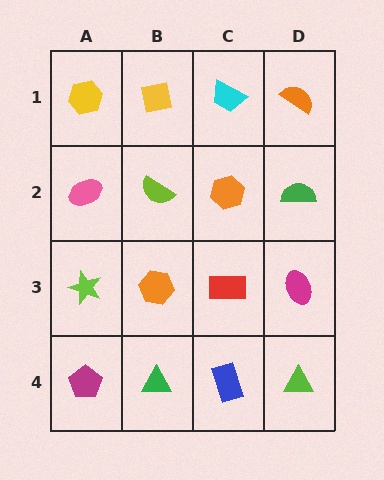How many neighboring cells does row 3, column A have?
3.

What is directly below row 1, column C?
An orange hexagon.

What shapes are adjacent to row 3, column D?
A green semicircle (row 2, column D), a lime triangle (row 4, column D), a red rectangle (row 3, column C).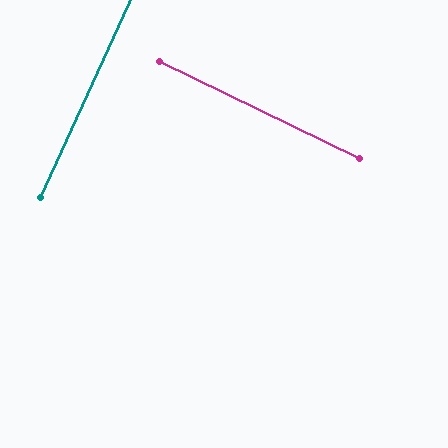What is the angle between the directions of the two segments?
Approximately 88 degrees.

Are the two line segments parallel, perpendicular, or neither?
Perpendicular — they meet at approximately 88°.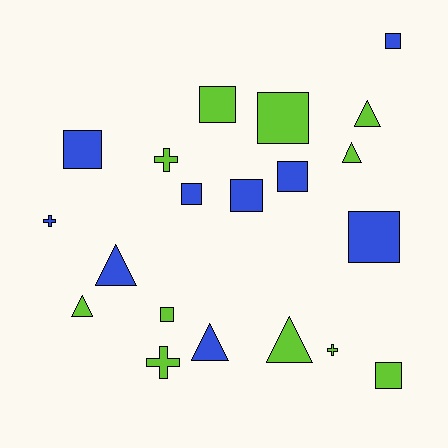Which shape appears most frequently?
Square, with 10 objects.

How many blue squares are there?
There are 6 blue squares.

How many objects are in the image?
There are 20 objects.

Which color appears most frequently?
Lime, with 11 objects.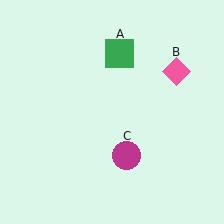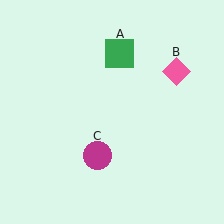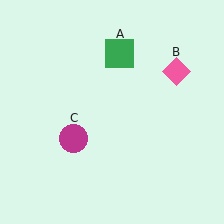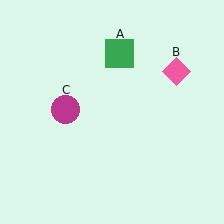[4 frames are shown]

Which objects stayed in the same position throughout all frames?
Green square (object A) and pink diamond (object B) remained stationary.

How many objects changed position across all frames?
1 object changed position: magenta circle (object C).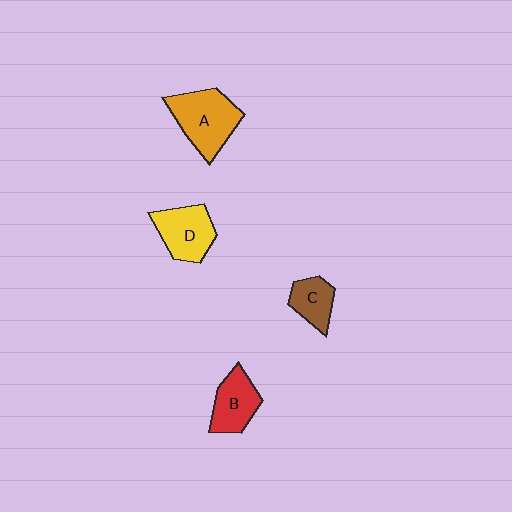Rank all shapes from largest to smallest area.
From largest to smallest: A (orange), D (yellow), B (red), C (brown).